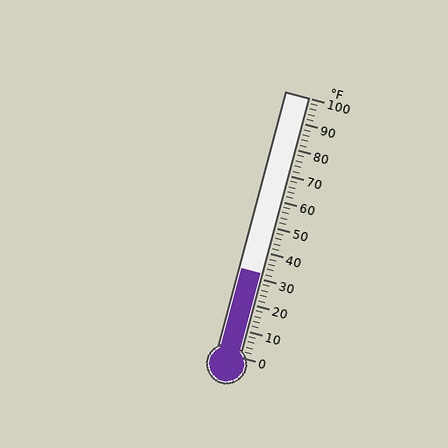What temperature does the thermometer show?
The thermometer shows approximately 32°F.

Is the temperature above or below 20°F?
The temperature is above 20°F.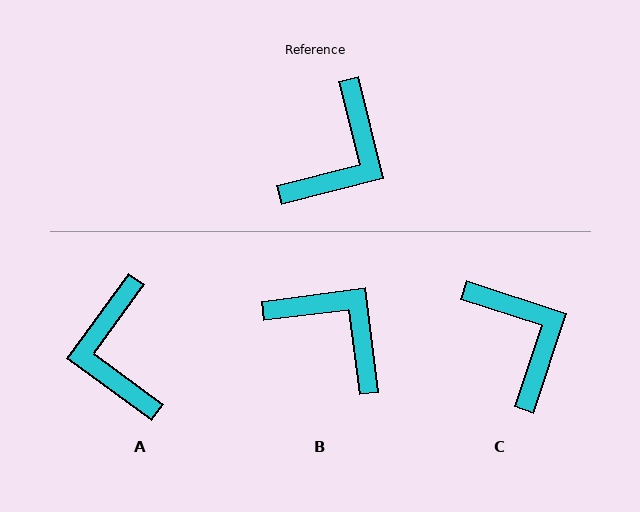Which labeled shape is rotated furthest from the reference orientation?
A, about 140 degrees away.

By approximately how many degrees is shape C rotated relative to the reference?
Approximately 57 degrees counter-clockwise.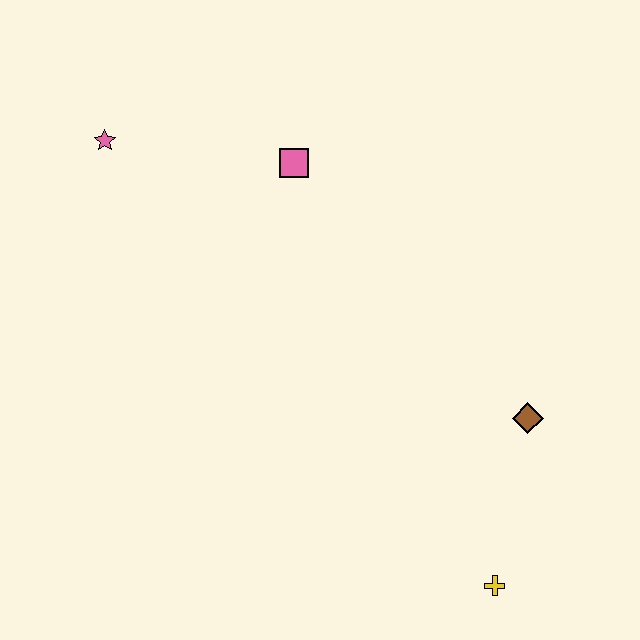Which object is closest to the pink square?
The pink star is closest to the pink square.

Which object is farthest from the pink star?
The yellow cross is farthest from the pink star.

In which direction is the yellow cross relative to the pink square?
The yellow cross is below the pink square.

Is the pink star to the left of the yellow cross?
Yes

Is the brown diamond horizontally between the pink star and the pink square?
No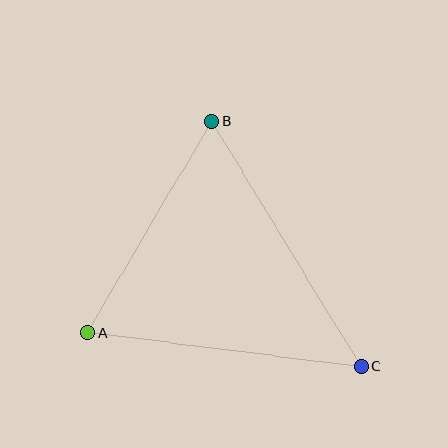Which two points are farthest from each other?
Points B and C are farthest from each other.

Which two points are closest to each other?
Points A and B are closest to each other.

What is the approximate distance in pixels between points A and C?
The distance between A and C is approximately 275 pixels.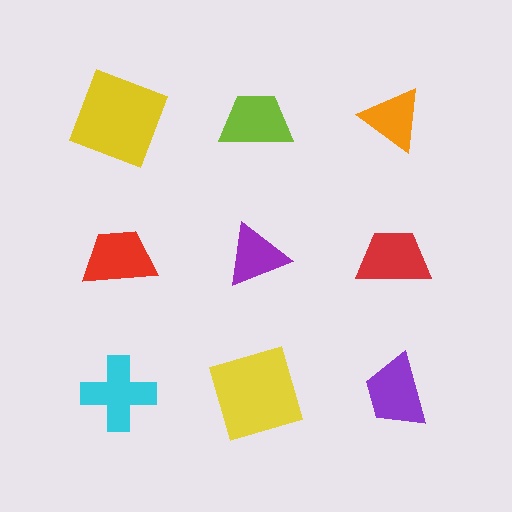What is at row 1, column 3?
An orange triangle.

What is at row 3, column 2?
A yellow square.